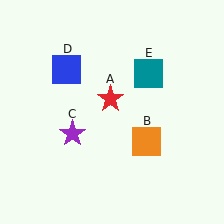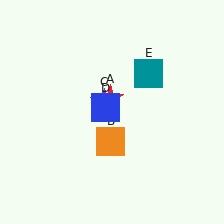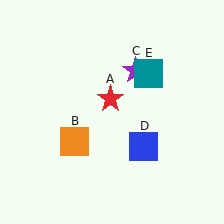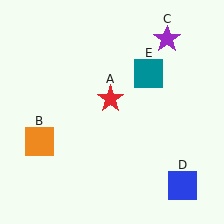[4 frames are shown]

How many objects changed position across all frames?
3 objects changed position: orange square (object B), purple star (object C), blue square (object D).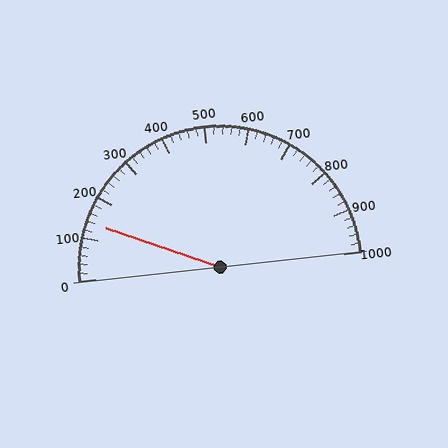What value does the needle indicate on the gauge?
The needle indicates approximately 140.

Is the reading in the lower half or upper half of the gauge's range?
The reading is in the lower half of the range (0 to 1000).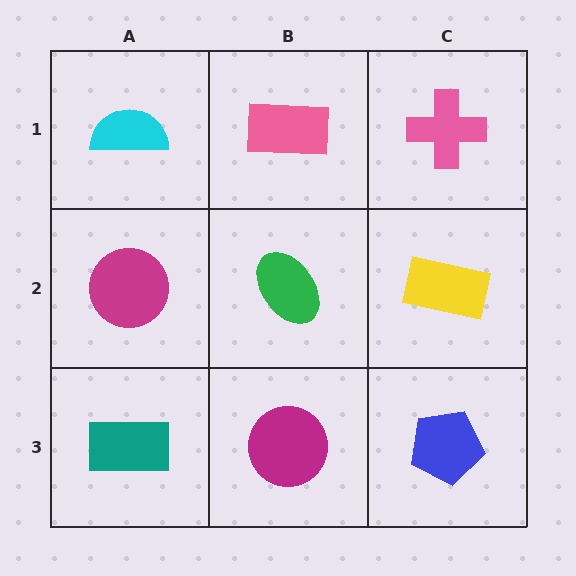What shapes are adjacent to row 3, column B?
A green ellipse (row 2, column B), a teal rectangle (row 3, column A), a blue pentagon (row 3, column C).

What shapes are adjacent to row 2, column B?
A pink rectangle (row 1, column B), a magenta circle (row 3, column B), a magenta circle (row 2, column A), a yellow rectangle (row 2, column C).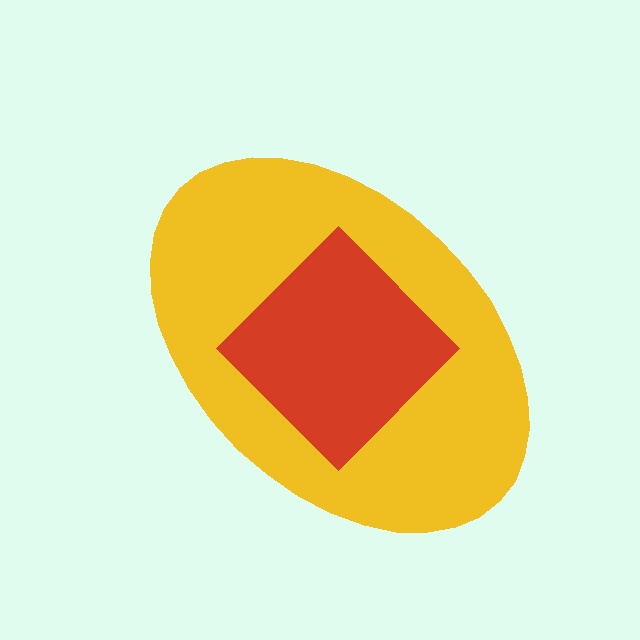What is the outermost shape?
The yellow ellipse.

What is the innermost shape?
The red diamond.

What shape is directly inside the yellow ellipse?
The red diamond.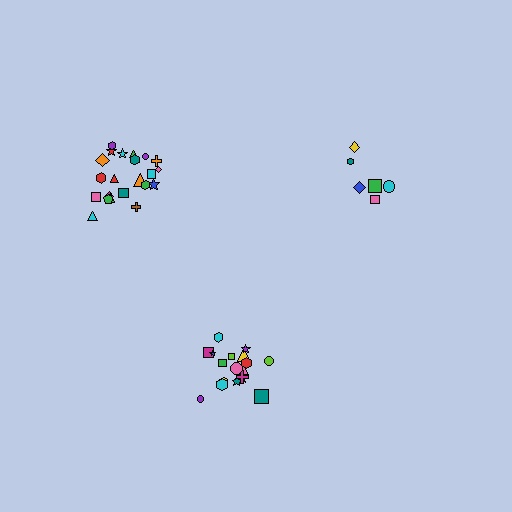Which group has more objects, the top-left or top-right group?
The top-left group.